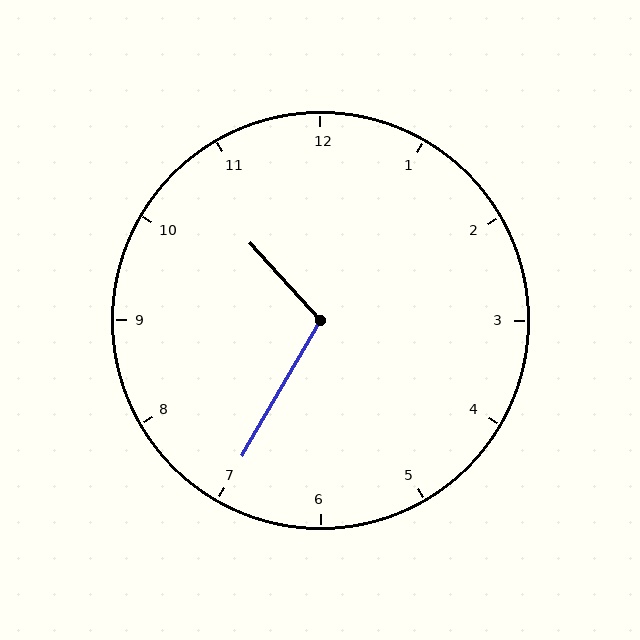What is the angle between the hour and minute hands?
Approximately 108 degrees.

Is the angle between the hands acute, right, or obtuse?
It is obtuse.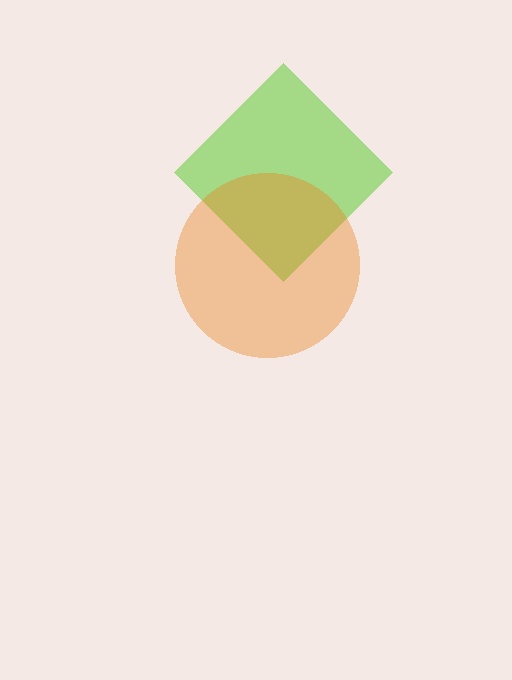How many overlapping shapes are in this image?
There are 2 overlapping shapes in the image.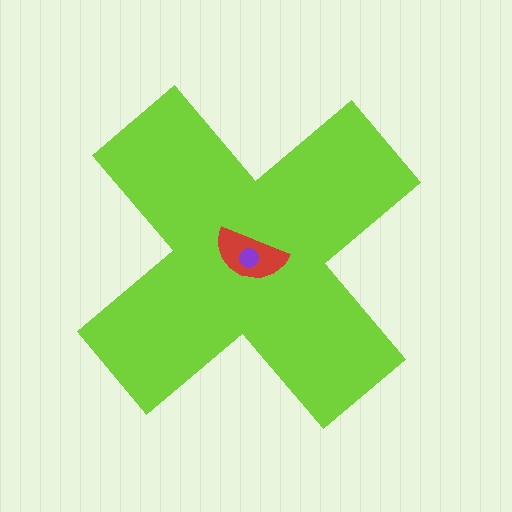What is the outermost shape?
The lime cross.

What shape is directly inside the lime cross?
The red semicircle.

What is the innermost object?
The purple circle.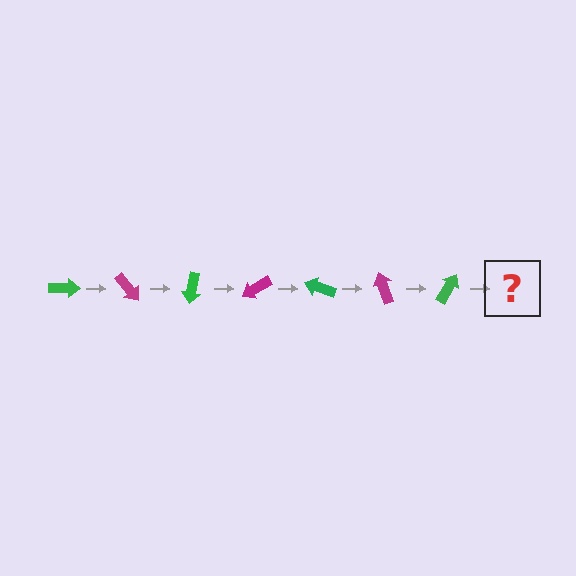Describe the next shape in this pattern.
It should be a magenta arrow, rotated 350 degrees from the start.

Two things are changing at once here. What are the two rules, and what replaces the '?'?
The two rules are that it rotates 50 degrees each step and the color cycles through green and magenta. The '?' should be a magenta arrow, rotated 350 degrees from the start.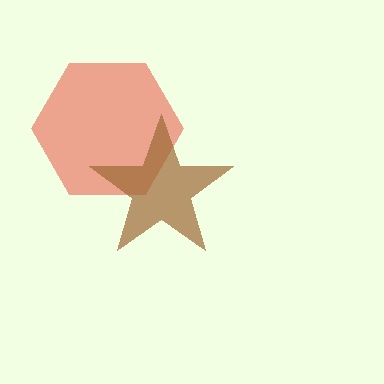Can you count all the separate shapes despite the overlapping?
Yes, there are 2 separate shapes.